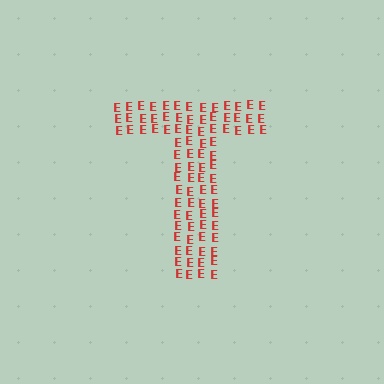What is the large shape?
The large shape is the letter T.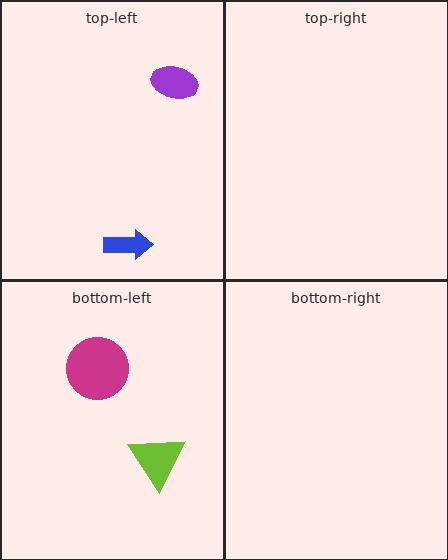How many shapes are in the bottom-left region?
2.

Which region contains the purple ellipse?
The top-left region.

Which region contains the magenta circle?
The bottom-left region.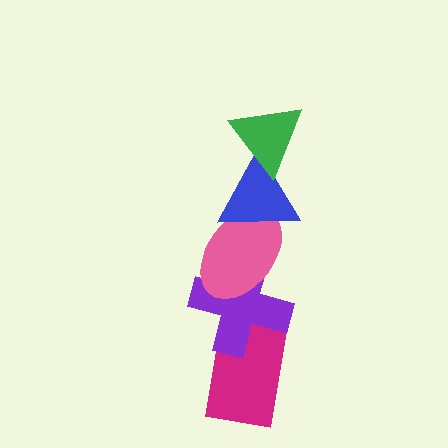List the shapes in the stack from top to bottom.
From top to bottom: the green triangle, the blue triangle, the pink ellipse, the purple cross, the magenta rectangle.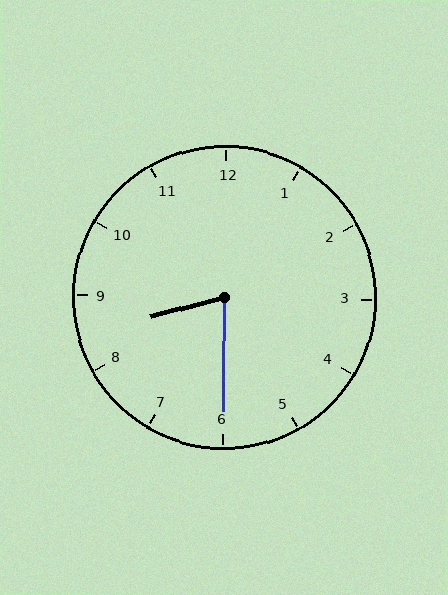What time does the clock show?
8:30.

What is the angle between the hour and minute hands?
Approximately 75 degrees.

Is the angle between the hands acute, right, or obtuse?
It is acute.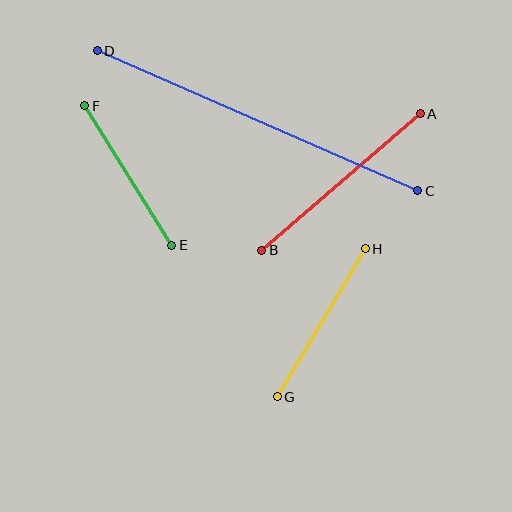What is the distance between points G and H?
The distance is approximately 172 pixels.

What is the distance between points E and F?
The distance is approximately 164 pixels.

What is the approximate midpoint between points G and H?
The midpoint is at approximately (321, 323) pixels.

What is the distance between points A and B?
The distance is approximately 209 pixels.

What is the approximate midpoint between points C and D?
The midpoint is at approximately (258, 121) pixels.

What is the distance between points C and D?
The distance is approximately 350 pixels.